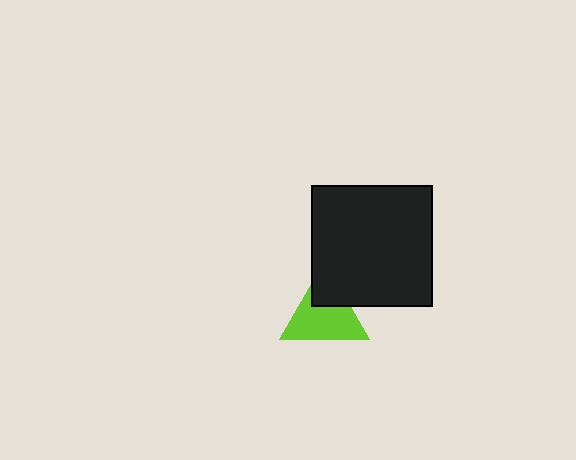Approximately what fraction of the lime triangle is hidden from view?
Roughly 31% of the lime triangle is hidden behind the black square.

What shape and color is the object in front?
The object in front is a black square.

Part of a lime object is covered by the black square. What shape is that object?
It is a triangle.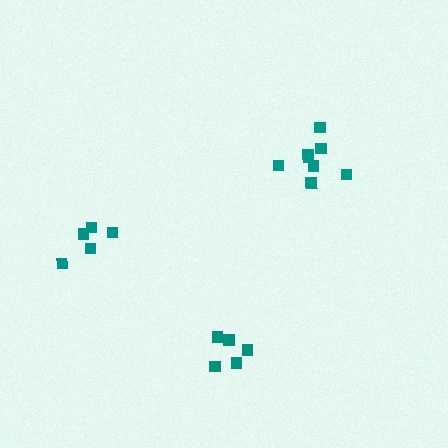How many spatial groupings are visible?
There are 3 spatial groupings.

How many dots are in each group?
Group 1: 8 dots, Group 2: 5 dots, Group 3: 5 dots (18 total).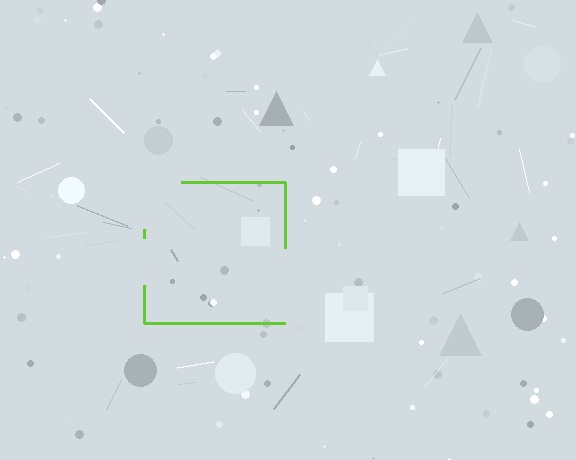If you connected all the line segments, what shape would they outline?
They would outline a square.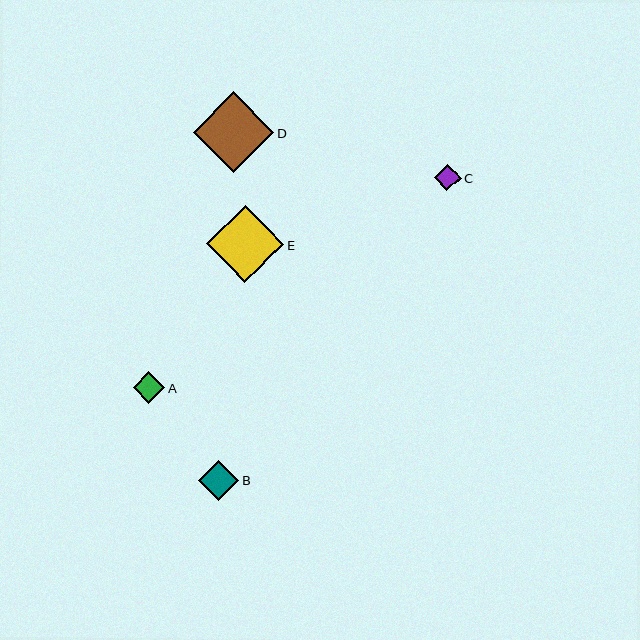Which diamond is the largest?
Diamond D is the largest with a size of approximately 81 pixels.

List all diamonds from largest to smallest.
From largest to smallest: D, E, B, A, C.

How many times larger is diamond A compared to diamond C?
Diamond A is approximately 1.2 times the size of diamond C.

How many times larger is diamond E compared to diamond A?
Diamond E is approximately 2.4 times the size of diamond A.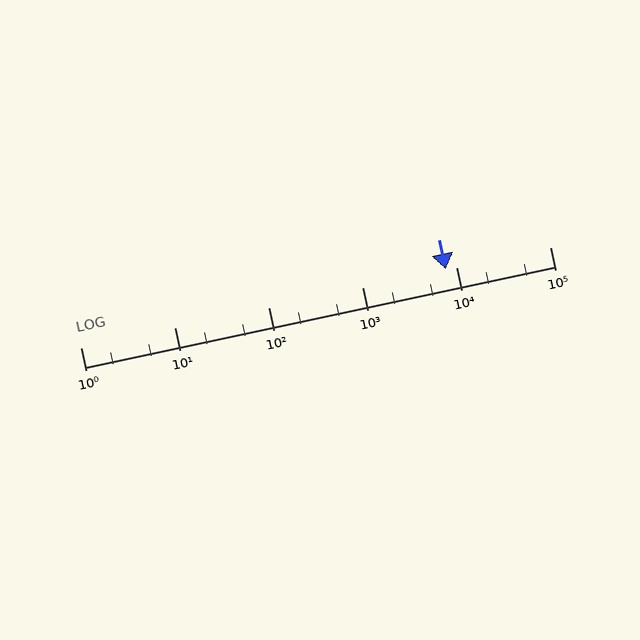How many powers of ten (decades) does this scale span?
The scale spans 5 decades, from 1 to 100000.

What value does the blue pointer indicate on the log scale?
The pointer indicates approximately 7700.